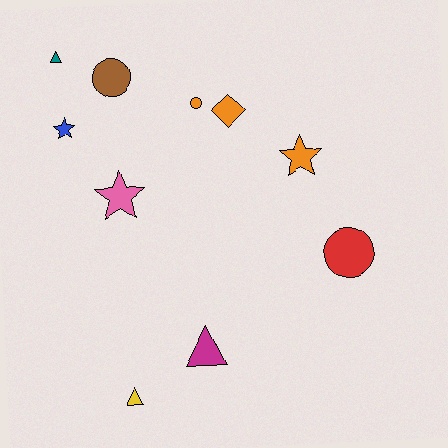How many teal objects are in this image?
There is 1 teal object.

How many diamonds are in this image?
There is 1 diamond.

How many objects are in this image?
There are 10 objects.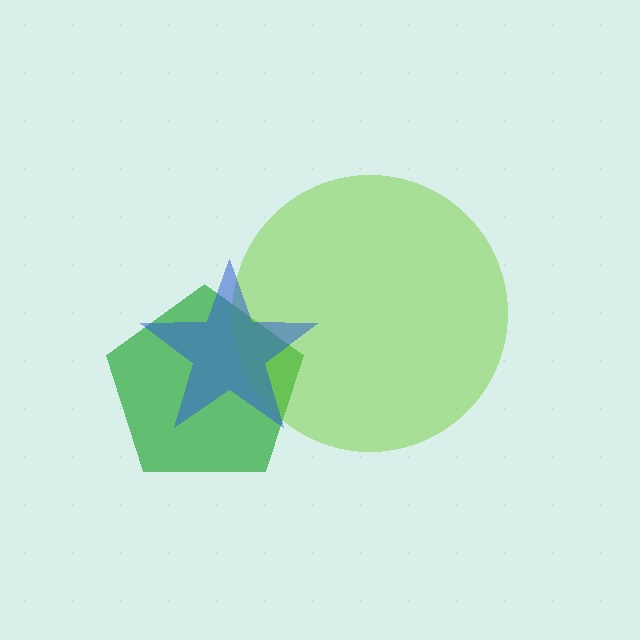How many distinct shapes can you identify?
There are 3 distinct shapes: a green pentagon, a lime circle, a blue star.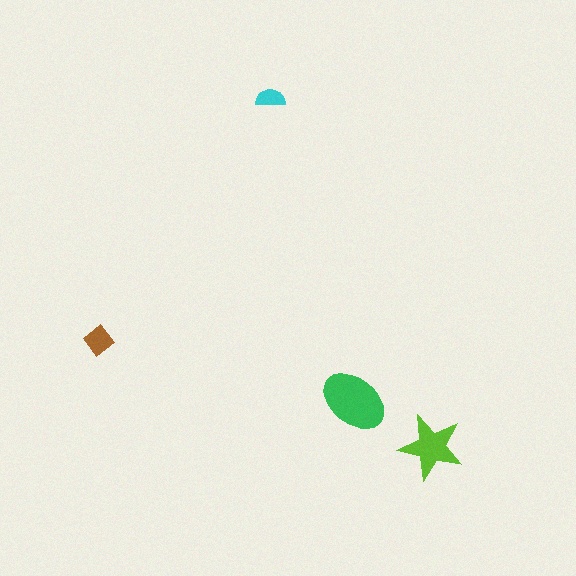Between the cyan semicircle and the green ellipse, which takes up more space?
The green ellipse.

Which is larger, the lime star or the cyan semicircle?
The lime star.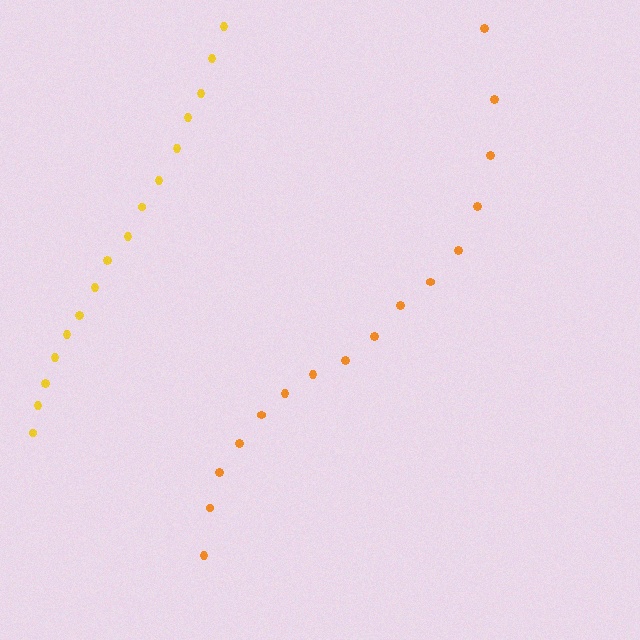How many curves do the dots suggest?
There are 2 distinct paths.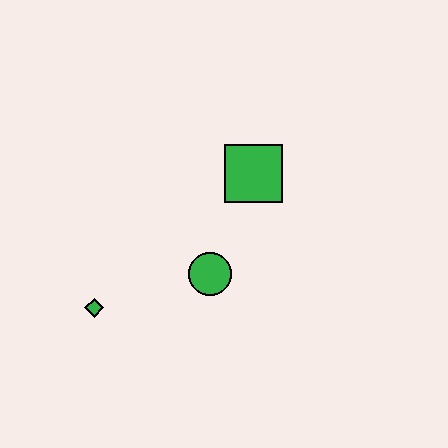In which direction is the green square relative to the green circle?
The green square is above the green circle.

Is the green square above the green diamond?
Yes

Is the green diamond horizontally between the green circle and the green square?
No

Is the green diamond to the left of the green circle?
Yes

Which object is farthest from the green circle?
The green diamond is farthest from the green circle.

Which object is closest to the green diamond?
The green circle is closest to the green diamond.